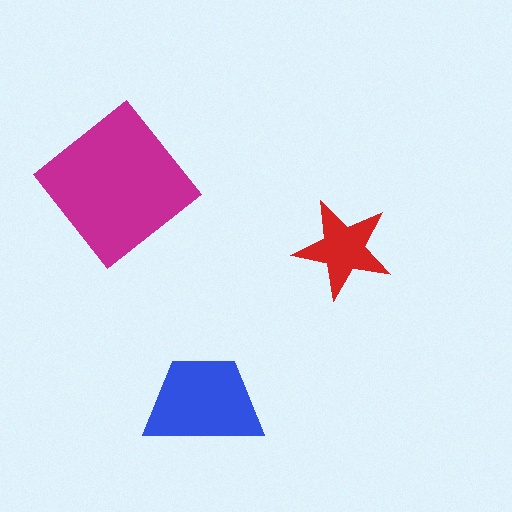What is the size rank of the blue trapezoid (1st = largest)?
2nd.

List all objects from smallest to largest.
The red star, the blue trapezoid, the magenta diamond.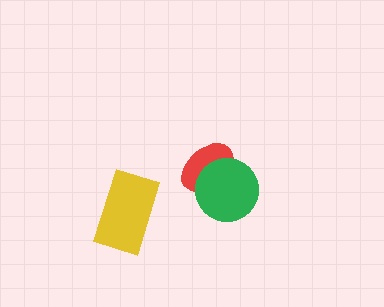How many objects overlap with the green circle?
1 object overlaps with the green circle.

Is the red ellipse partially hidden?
Yes, it is partially covered by another shape.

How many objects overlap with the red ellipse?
1 object overlaps with the red ellipse.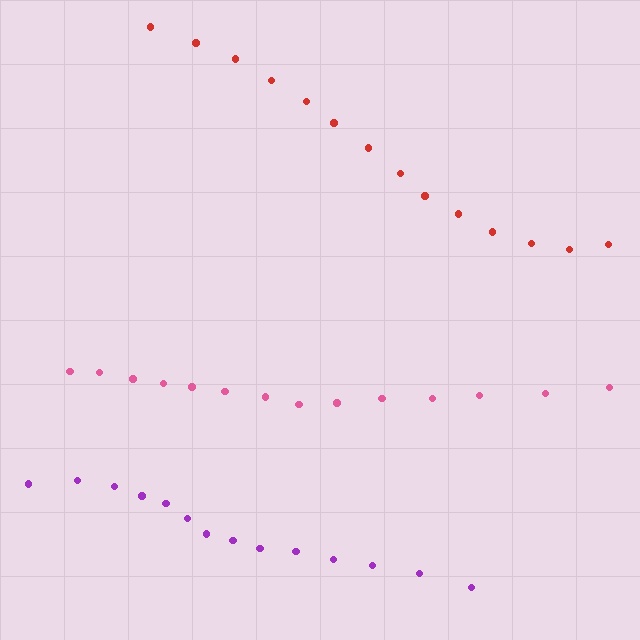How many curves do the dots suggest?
There are 3 distinct paths.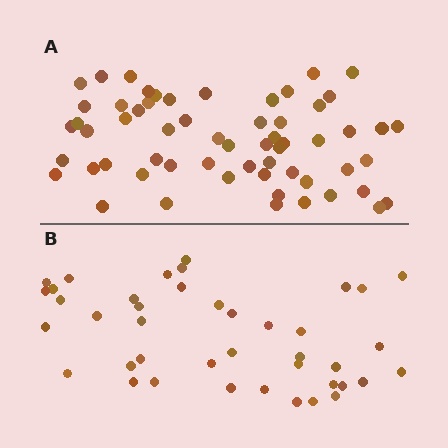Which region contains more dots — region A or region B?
Region A (the top region) has more dots.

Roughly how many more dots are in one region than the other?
Region A has approximately 20 more dots than region B.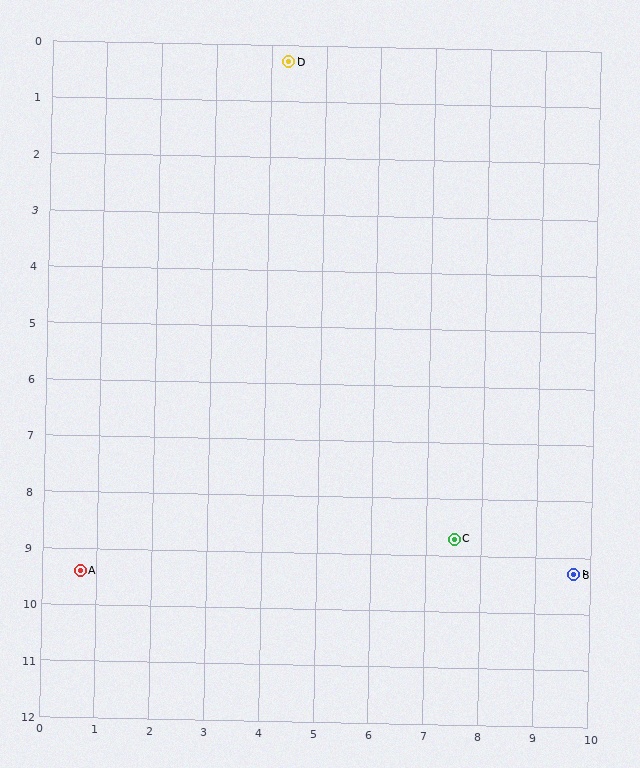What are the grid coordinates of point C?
Point C is at approximately (7.5, 8.7).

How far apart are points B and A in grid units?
Points B and A are about 9.0 grid units apart.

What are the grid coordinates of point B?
Point B is at approximately (9.7, 9.3).